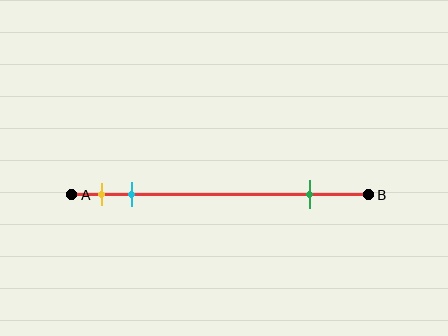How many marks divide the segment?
There are 3 marks dividing the segment.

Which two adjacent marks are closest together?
The yellow and cyan marks are the closest adjacent pair.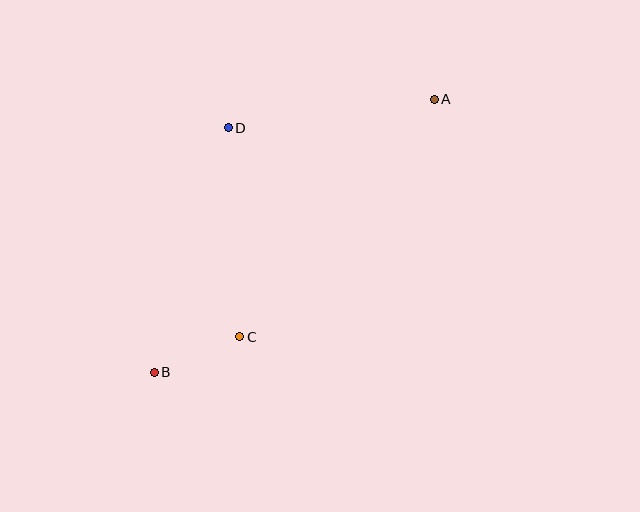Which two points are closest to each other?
Points B and C are closest to each other.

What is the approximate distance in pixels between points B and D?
The distance between B and D is approximately 256 pixels.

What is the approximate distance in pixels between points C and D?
The distance between C and D is approximately 209 pixels.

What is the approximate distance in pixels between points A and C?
The distance between A and C is approximately 307 pixels.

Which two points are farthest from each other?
Points A and B are farthest from each other.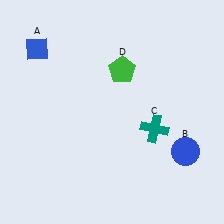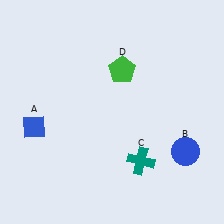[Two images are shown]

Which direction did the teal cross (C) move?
The teal cross (C) moved down.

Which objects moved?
The objects that moved are: the blue diamond (A), the teal cross (C).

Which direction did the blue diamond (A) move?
The blue diamond (A) moved down.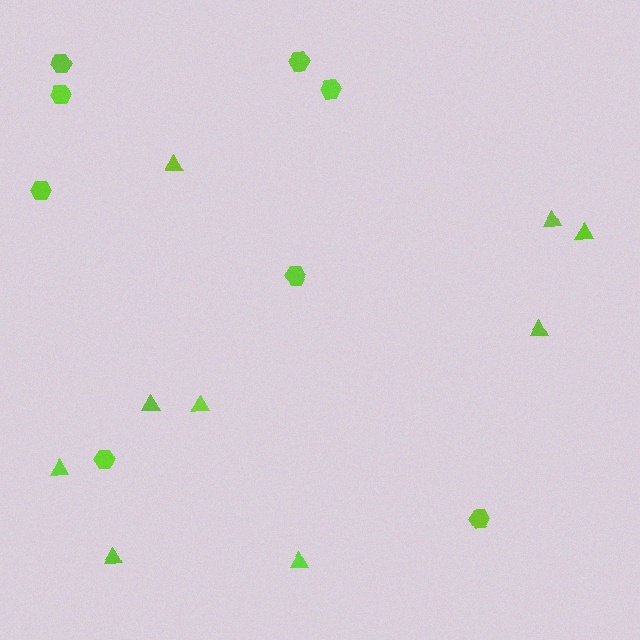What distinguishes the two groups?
There are 2 groups: one group of hexagons (8) and one group of triangles (9).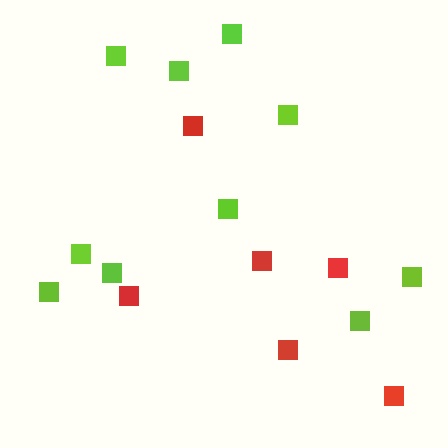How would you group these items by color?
There are 2 groups: one group of red squares (6) and one group of lime squares (10).